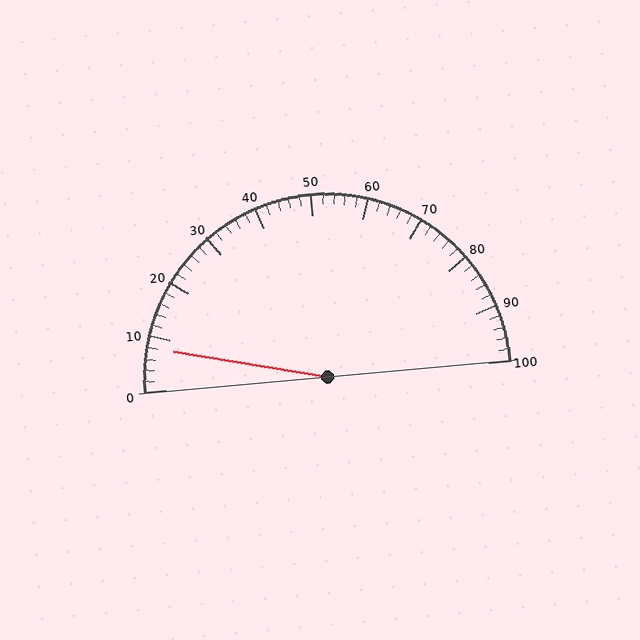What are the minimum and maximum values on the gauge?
The gauge ranges from 0 to 100.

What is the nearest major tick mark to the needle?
The nearest major tick mark is 10.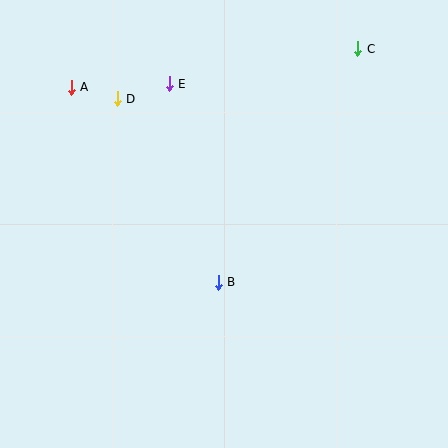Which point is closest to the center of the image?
Point B at (218, 282) is closest to the center.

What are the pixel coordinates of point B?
Point B is at (218, 282).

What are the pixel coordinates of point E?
Point E is at (169, 84).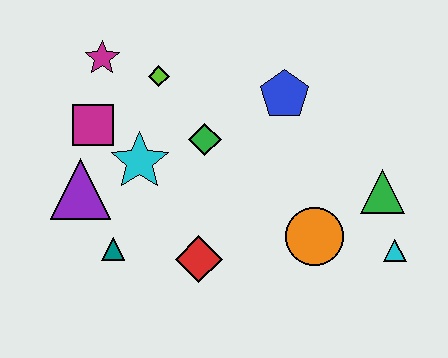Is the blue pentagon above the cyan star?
Yes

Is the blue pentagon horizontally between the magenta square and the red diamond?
No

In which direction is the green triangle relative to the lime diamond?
The green triangle is to the right of the lime diamond.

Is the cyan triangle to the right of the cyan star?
Yes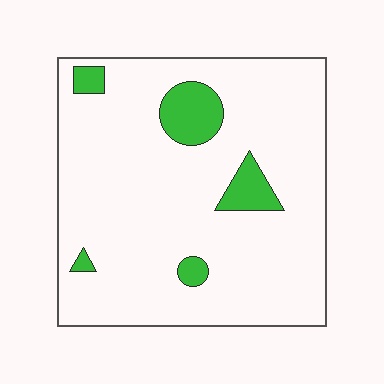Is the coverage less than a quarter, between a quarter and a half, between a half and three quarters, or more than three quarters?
Less than a quarter.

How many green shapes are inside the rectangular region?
5.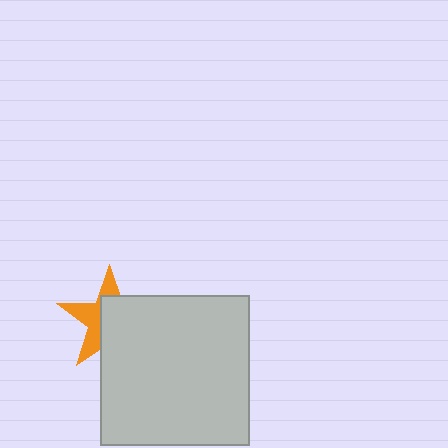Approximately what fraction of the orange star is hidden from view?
Roughly 59% of the orange star is hidden behind the light gray square.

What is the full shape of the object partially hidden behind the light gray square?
The partially hidden object is an orange star.